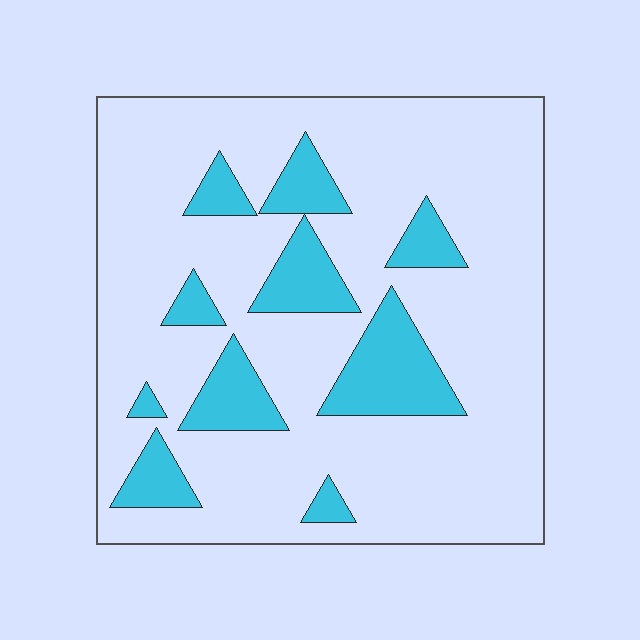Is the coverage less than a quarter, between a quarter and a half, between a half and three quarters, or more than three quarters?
Less than a quarter.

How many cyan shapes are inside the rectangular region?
10.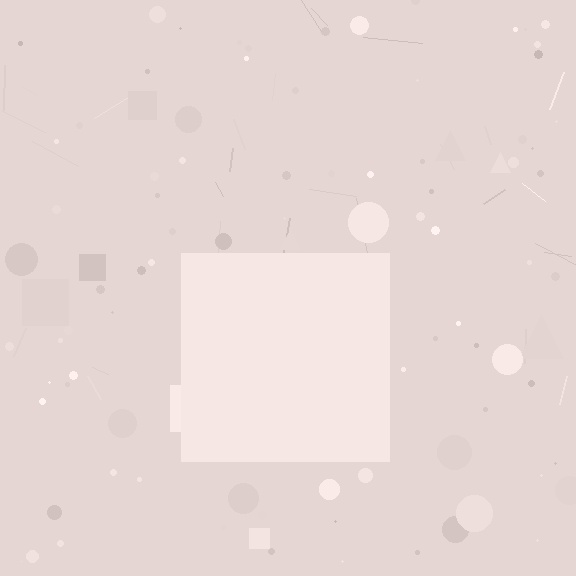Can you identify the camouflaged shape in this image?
The camouflaged shape is a square.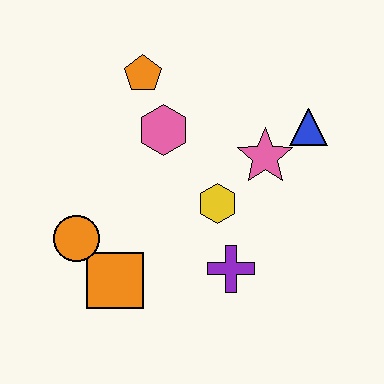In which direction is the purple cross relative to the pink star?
The purple cross is below the pink star.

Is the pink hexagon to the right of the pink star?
No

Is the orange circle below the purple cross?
No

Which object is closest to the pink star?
The blue triangle is closest to the pink star.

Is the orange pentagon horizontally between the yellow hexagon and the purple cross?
No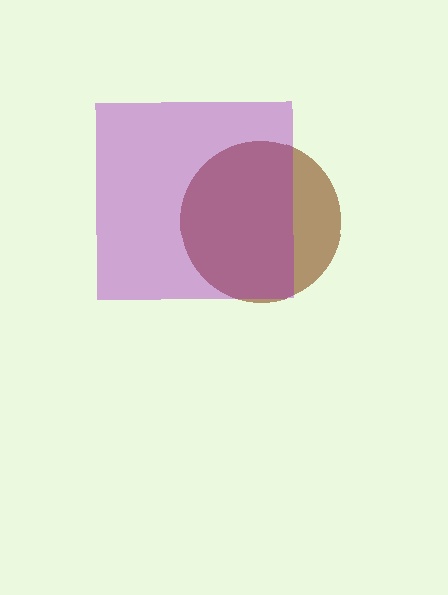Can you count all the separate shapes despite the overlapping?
Yes, there are 2 separate shapes.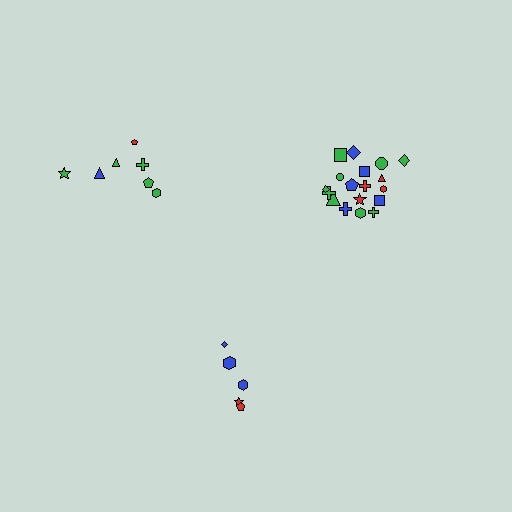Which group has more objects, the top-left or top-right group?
The top-right group.